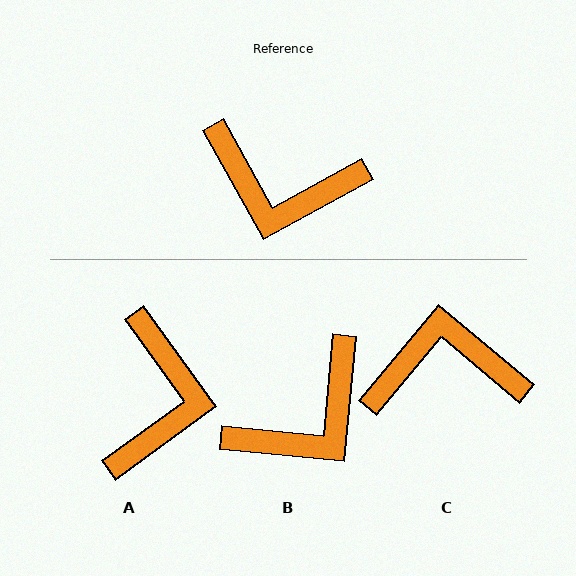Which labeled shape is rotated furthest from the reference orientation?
C, about 159 degrees away.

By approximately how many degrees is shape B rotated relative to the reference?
Approximately 56 degrees counter-clockwise.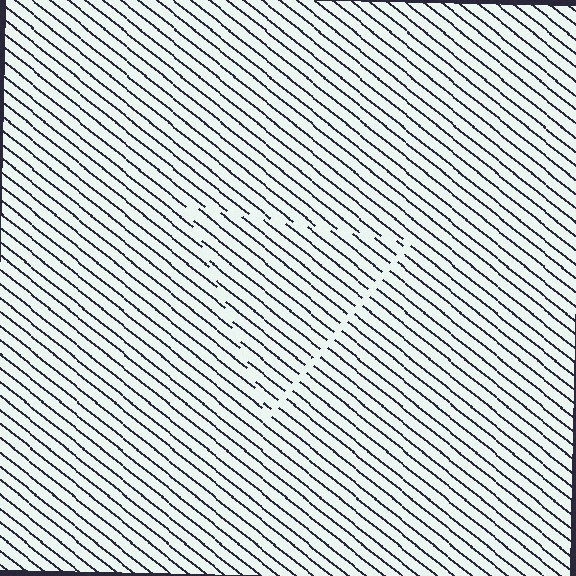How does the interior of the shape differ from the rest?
The interior of the shape contains the same grating, shifted by half a period — the contour is defined by the phase discontinuity where line-ends from the inner and outer gratings abut.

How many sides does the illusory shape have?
3 sides — the line-ends trace a triangle.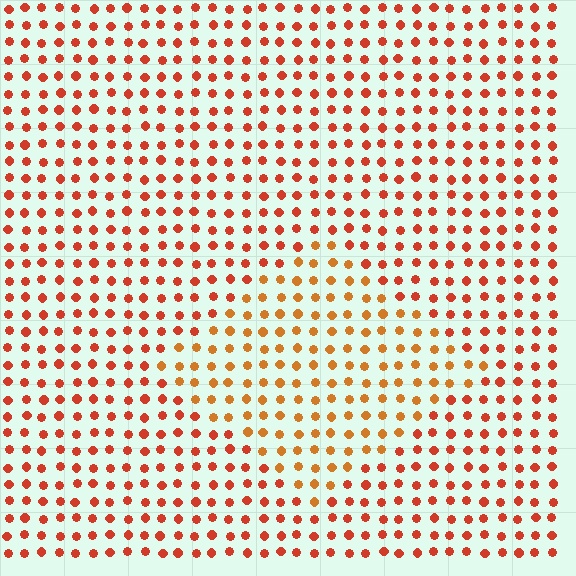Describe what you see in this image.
The image is filled with small red elements in a uniform arrangement. A diamond-shaped region is visible where the elements are tinted to a slightly different hue, forming a subtle color boundary.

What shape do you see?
I see a diamond.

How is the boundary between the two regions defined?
The boundary is defined purely by a slight shift in hue (about 23 degrees). Spacing, size, and orientation are identical on both sides.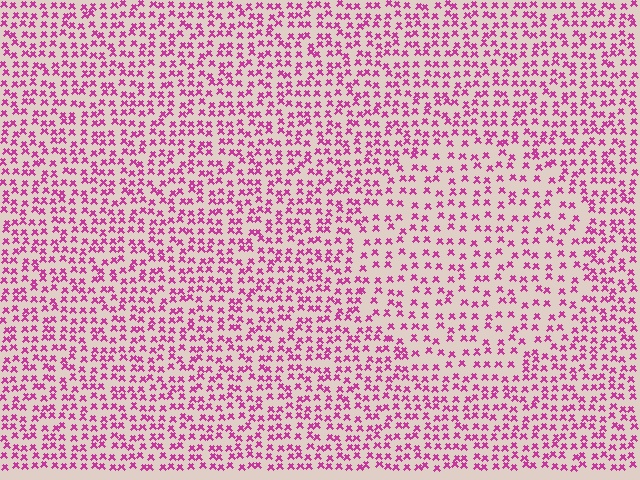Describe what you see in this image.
The image contains small magenta elements arranged at two different densities. A circle-shaped region is visible where the elements are less densely packed than the surrounding area.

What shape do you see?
I see a circle.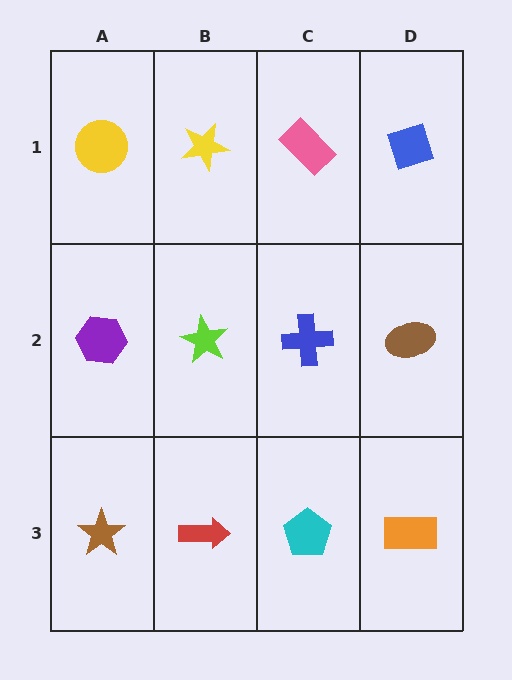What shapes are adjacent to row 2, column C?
A pink rectangle (row 1, column C), a cyan pentagon (row 3, column C), a lime star (row 2, column B), a brown ellipse (row 2, column D).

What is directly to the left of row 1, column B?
A yellow circle.